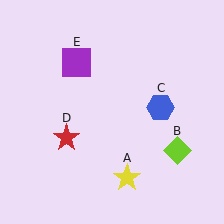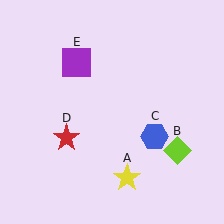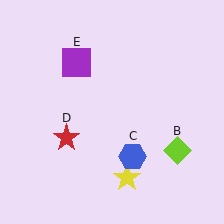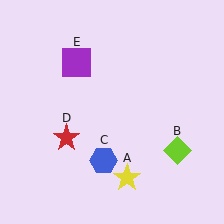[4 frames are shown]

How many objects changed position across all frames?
1 object changed position: blue hexagon (object C).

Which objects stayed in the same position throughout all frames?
Yellow star (object A) and lime diamond (object B) and red star (object D) and purple square (object E) remained stationary.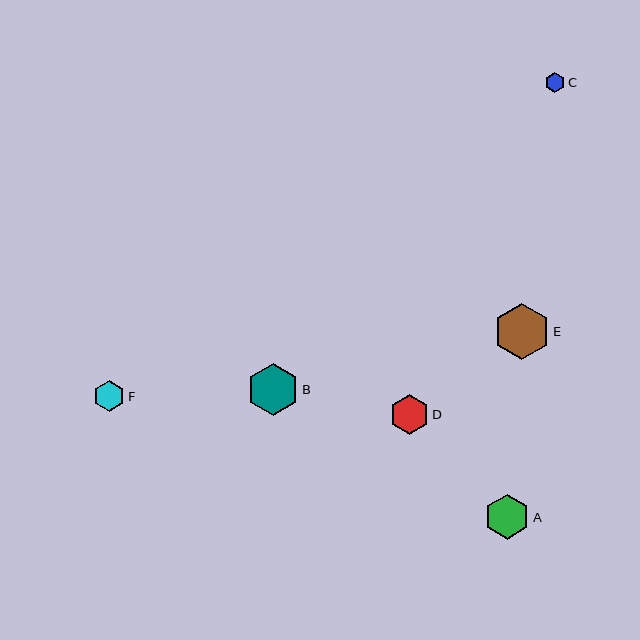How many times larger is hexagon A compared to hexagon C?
Hexagon A is approximately 2.2 times the size of hexagon C.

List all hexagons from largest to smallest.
From largest to smallest: E, B, A, D, F, C.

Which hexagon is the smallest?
Hexagon C is the smallest with a size of approximately 20 pixels.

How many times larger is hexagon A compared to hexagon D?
Hexagon A is approximately 1.2 times the size of hexagon D.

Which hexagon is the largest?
Hexagon E is the largest with a size of approximately 56 pixels.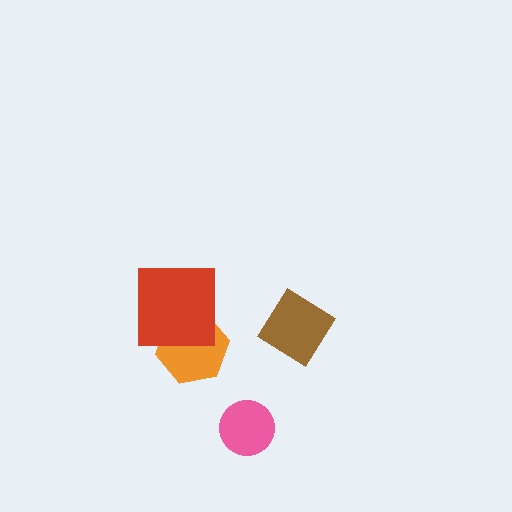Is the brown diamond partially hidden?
No, no other shape covers it.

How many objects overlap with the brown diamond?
0 objects overlap with the brown diamond.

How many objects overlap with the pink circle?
0 objects overlap with the pink circle.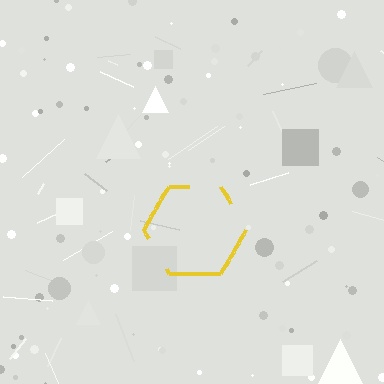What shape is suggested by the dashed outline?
The dashed outline suggests a hexagon.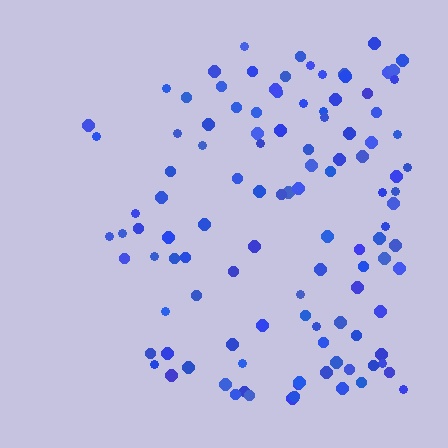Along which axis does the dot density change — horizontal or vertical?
Horizontal.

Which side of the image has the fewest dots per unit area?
The left.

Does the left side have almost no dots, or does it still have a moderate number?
Still a moderate number, just noticeably fewer than the right.